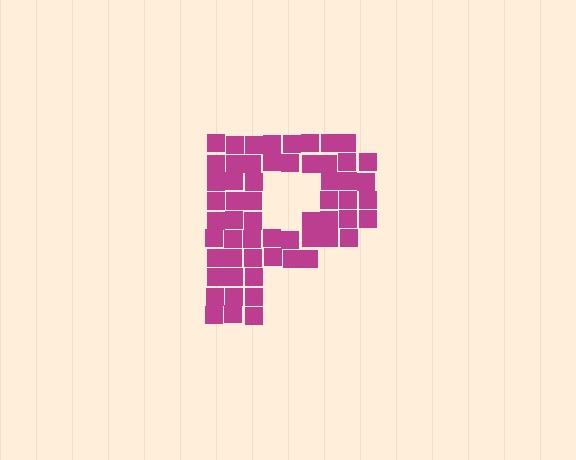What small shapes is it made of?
It is made of small squares.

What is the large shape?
The large shape is the letter P.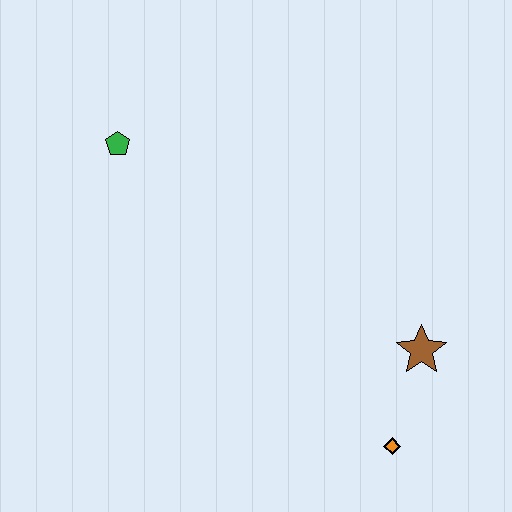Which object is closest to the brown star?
The orange diamond is closest to the brown star.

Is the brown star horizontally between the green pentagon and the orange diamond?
No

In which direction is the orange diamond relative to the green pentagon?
The orange diamond is below the green pentagon.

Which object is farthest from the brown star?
The green pentagon is farthest from the brown star.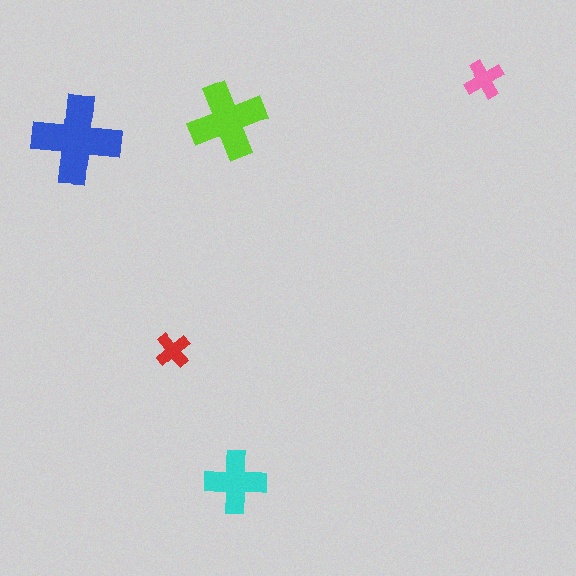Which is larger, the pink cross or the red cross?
The pink one.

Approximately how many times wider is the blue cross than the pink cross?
About 2.5 times wider.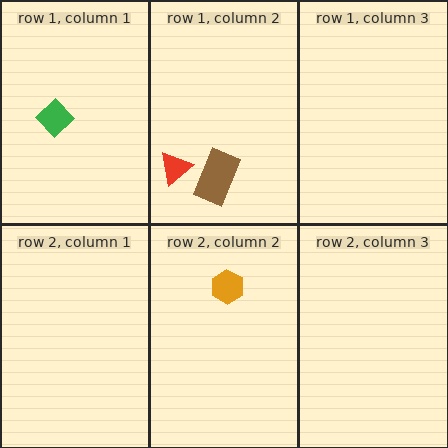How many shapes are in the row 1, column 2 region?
2.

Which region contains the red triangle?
The row 1, column 2 region.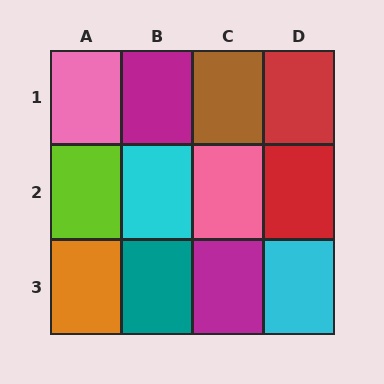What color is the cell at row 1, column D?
Red.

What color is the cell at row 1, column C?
Brown.